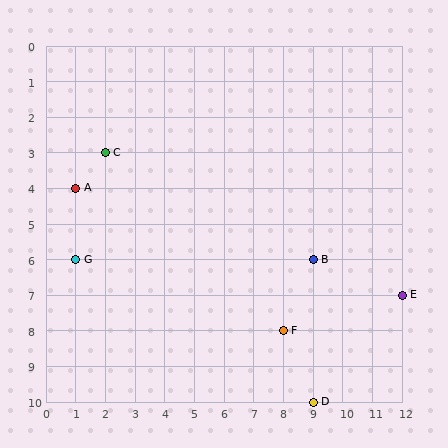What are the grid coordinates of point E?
Point E is at grid coordinates (12, 7).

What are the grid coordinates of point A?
Point A is at grid coordinates (1, 4).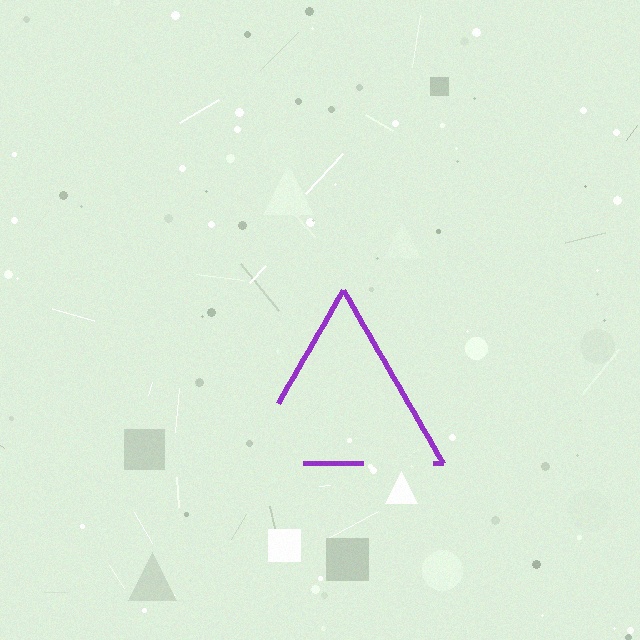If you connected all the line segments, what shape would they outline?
They would outline a triangle.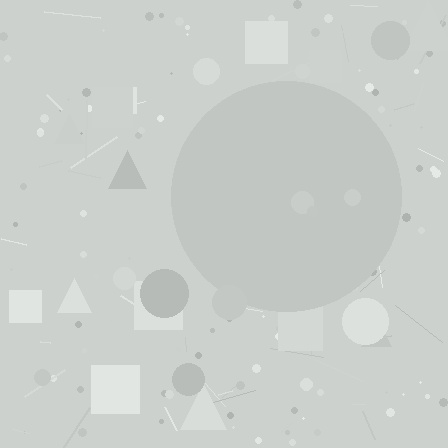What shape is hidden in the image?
A circle is hidden in the image.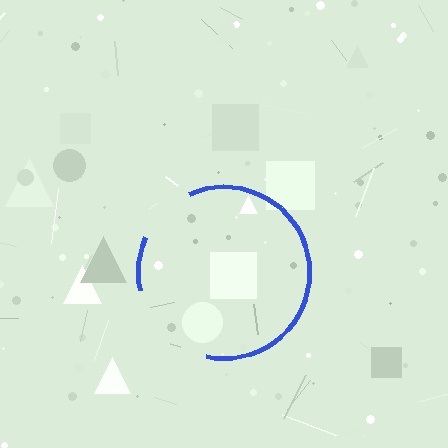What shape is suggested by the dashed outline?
The dashed outline suggests a circle.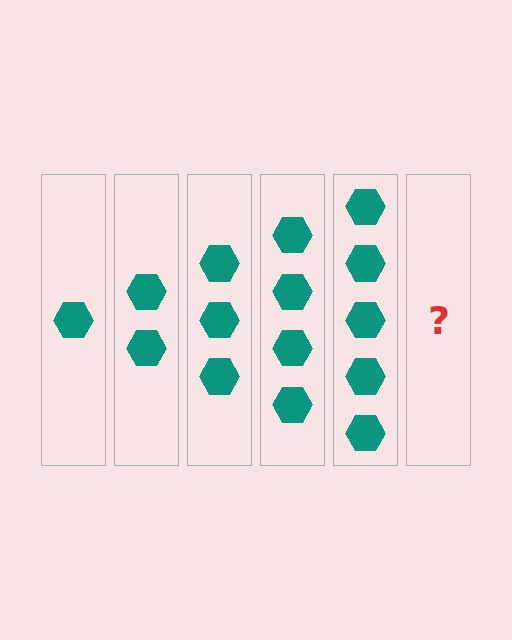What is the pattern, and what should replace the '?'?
The pattern is that each step adds one more hexagon. The '?' should be 6 hexagons.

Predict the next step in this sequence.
The next step is 6 hexagons.